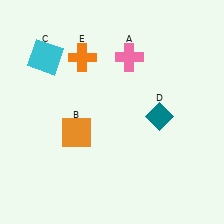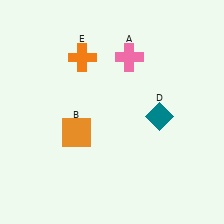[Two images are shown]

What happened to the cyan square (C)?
The cyan square (C) was removed in Image 2. It was in the top-left area of Image 1.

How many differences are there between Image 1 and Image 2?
There is 1 difference between the two images.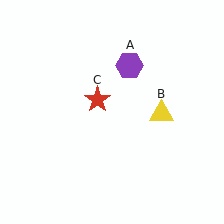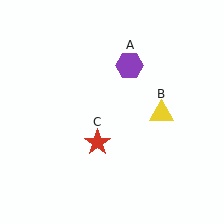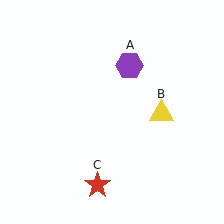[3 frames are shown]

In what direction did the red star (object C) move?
The red star (object C) moved down.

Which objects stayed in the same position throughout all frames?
Purple hexagon (object A) and yellow triangle (object B) remained stationary.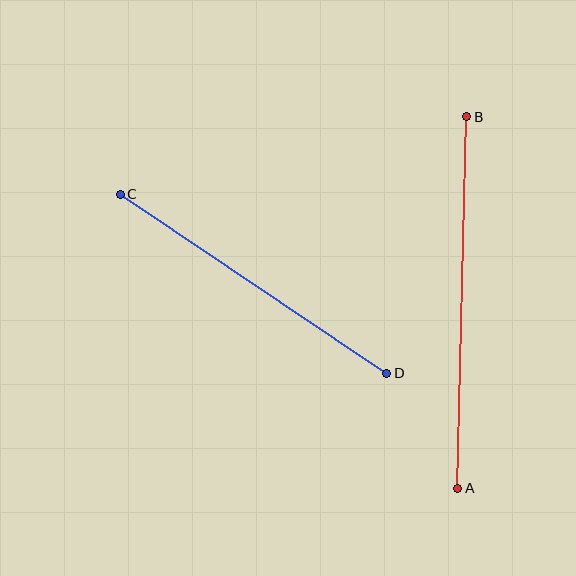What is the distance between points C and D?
The distance is approximately 321 pixels.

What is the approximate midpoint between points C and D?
The midpoint is at approximately (254, 284) pixels.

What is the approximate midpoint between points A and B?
The midpoint is at approximately (462, 302) pixels.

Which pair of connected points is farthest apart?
Points A and B are farthest apart.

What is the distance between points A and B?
The distance is approximately 371 pixels.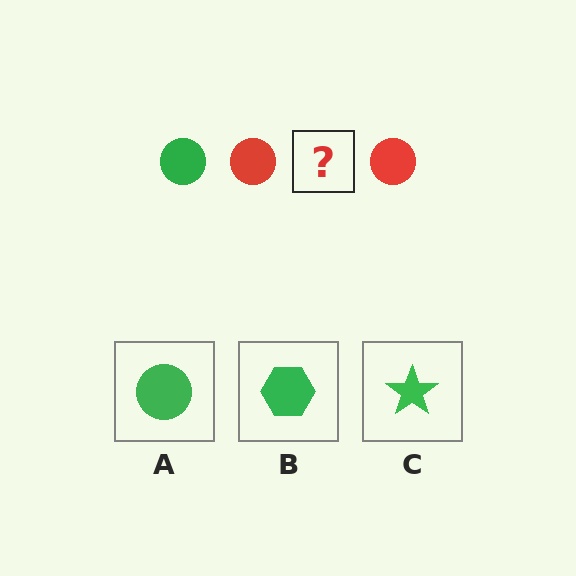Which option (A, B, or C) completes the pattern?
A.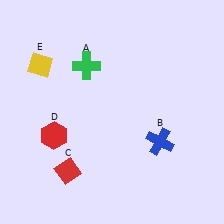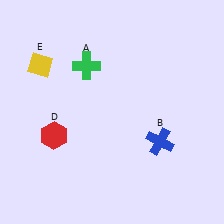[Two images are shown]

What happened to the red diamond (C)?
The red diamond (C) was removed in Image 2. It was in the bottom-left area of Image 1.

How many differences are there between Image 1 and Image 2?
There is 1 difference between the two images.